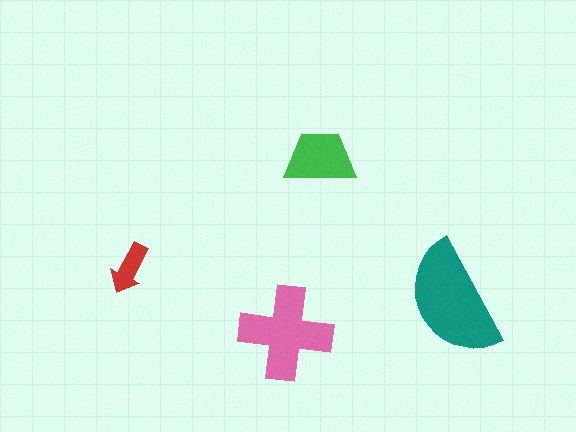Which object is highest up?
The green trapezoid is topmost.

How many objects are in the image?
There are 4 objects in the image.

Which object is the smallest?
The red arrow.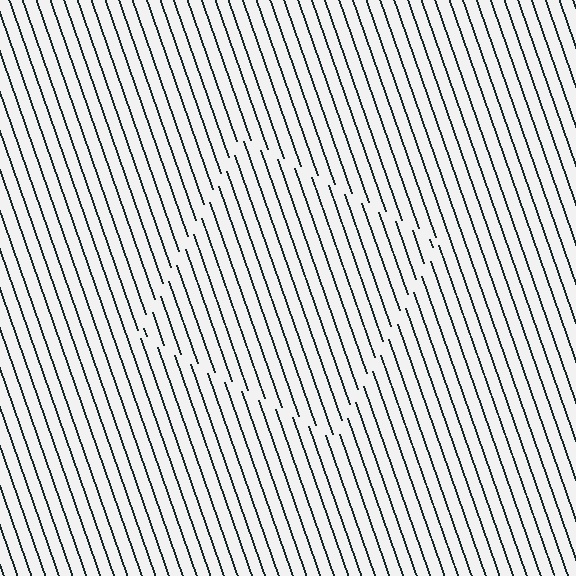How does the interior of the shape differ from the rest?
The interior of the shape contains the same grating, shifted by half a period — the contour is defined by the phase discontinuity where line-ends from the inner and outer gratings abut.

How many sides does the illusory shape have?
4 sides — the line-ends trace a square.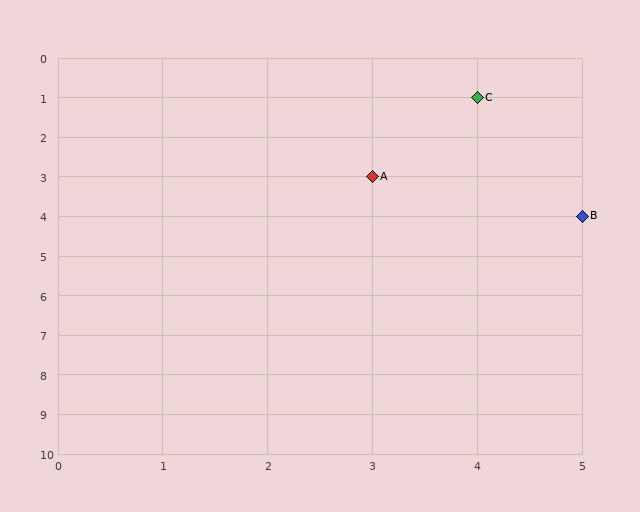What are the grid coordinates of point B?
Point B is at grid coordinates (5, 4).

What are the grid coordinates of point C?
Point C is at grid coordinates (4, 1).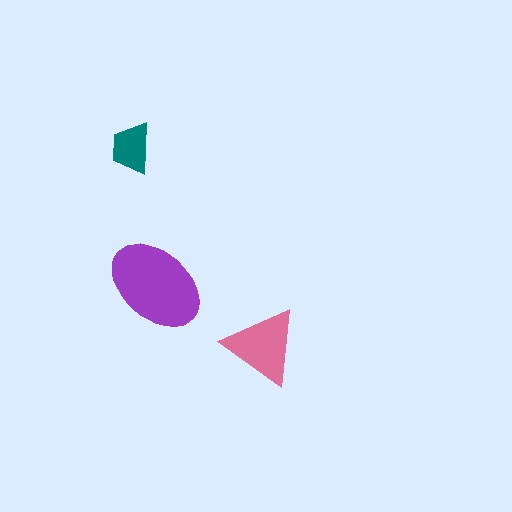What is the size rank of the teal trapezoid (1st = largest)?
3rd.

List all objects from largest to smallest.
The purple ellipse, the pink triangle, the teal trapezoid.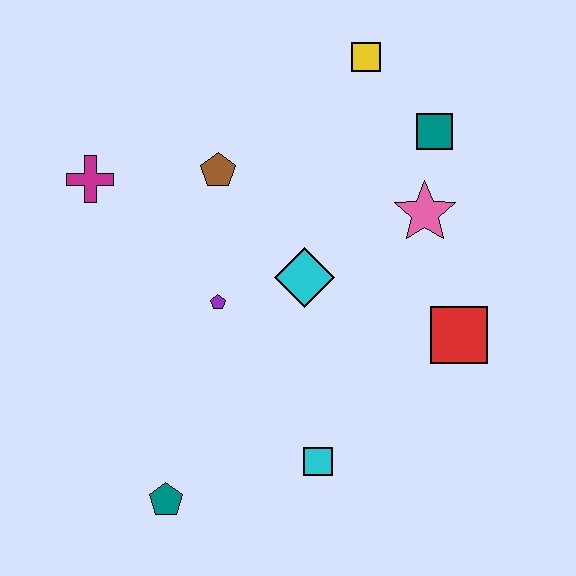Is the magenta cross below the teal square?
Yes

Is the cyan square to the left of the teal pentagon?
No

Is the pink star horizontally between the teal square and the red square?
No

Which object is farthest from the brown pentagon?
The teal pentagon is farthest from the brown pentagon.